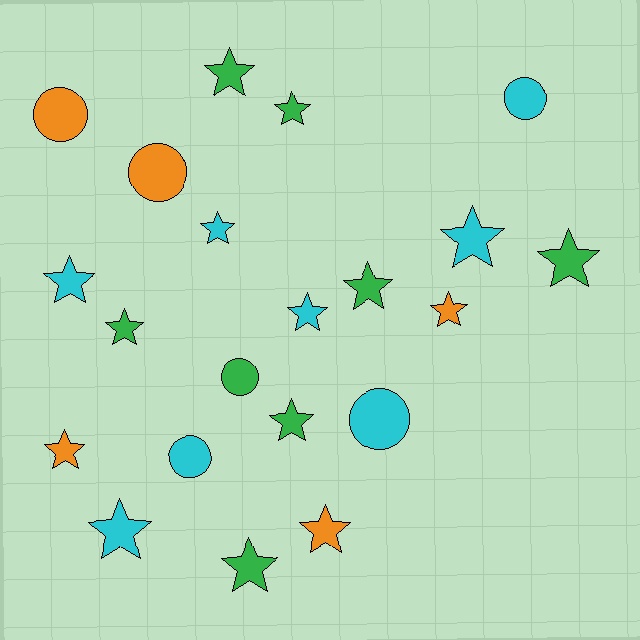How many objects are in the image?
There are 21 objects.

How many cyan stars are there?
There are 5 cyan stars.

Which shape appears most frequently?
Star, with 15 objects.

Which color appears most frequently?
Green, with 8 objects.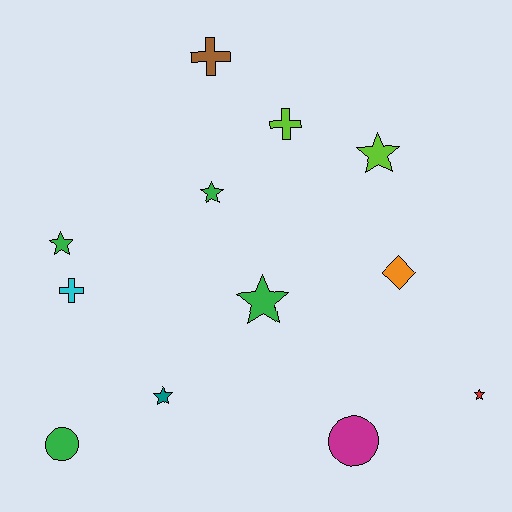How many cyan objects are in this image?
There is 1 cyan object.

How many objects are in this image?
There are 12 objects.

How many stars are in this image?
There are 6 stars.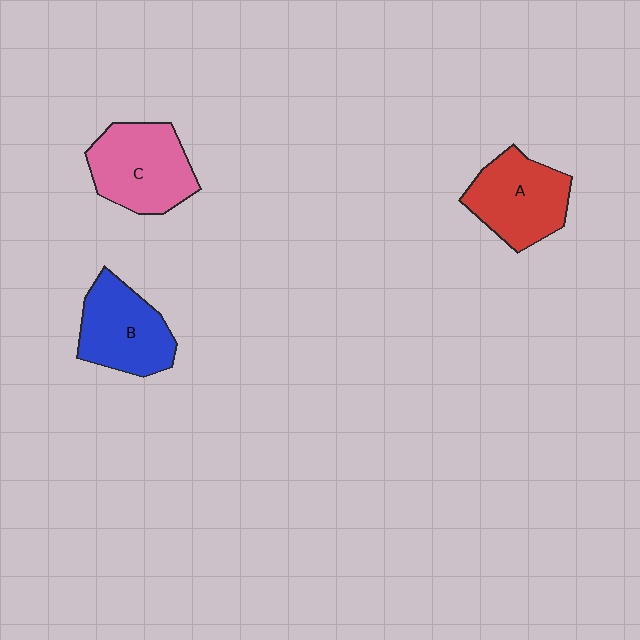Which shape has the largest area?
Shape C (pink).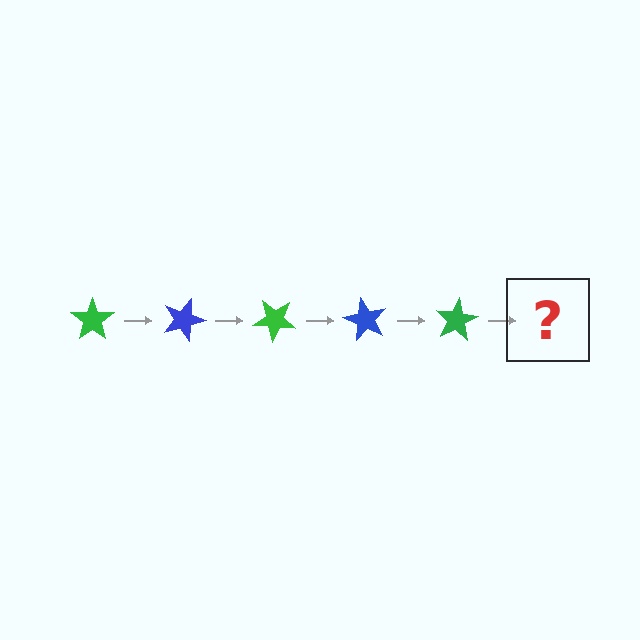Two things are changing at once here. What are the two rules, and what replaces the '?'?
The two rules are that it rotates 20 degrees each step and the color cycles through green and blue. The '?' should be a blue star, rotated 100 degrees from the start.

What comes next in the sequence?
The next element should be a blue star, rotated 100 degrees from the start.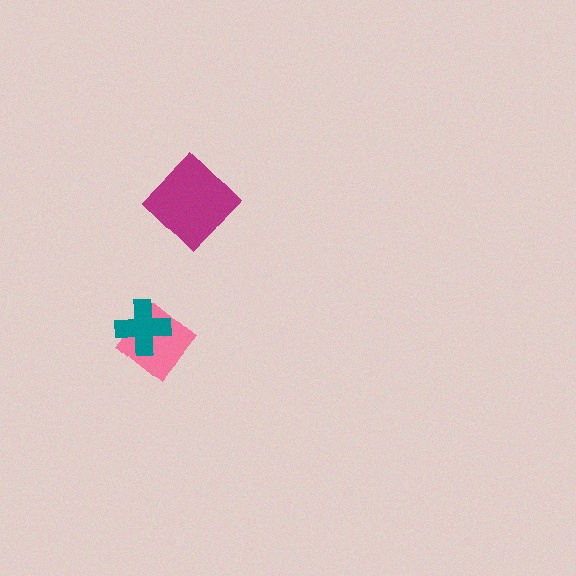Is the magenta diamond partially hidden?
No, no other shape covers it.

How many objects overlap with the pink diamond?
1 object overlaps with the pink diamond.